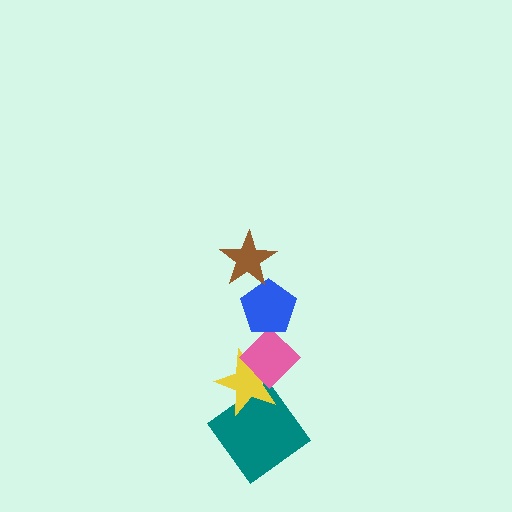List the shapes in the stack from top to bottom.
From top to bottom: the brown star, the blue pentagon, the pink diamond, the yellow star, the teal diamond.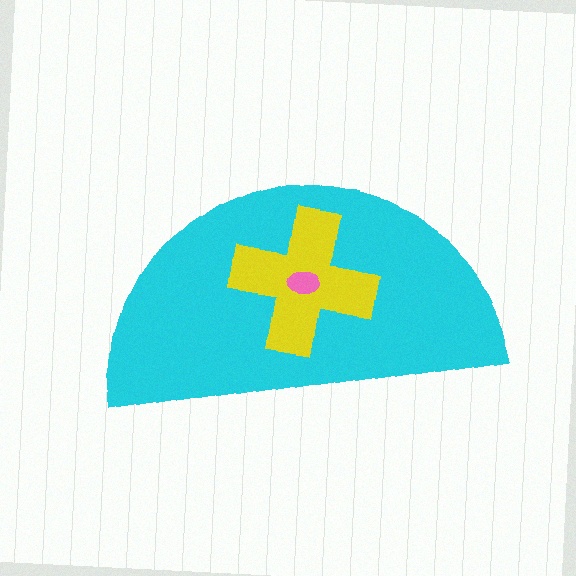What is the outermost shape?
The cyan semicircle.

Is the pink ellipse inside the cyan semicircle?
Yes.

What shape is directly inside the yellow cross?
The pink ellipse.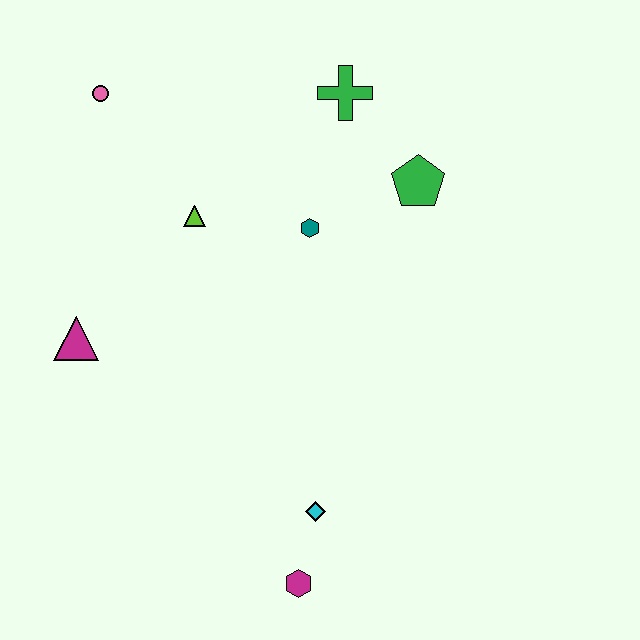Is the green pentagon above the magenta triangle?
Yes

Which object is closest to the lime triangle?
The teal hexagon is closest to the lime triangle.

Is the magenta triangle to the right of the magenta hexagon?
No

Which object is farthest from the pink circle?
The magenta hexagon is farthest from the pink circle.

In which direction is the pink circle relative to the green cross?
The pink circle is to the left of the green cross.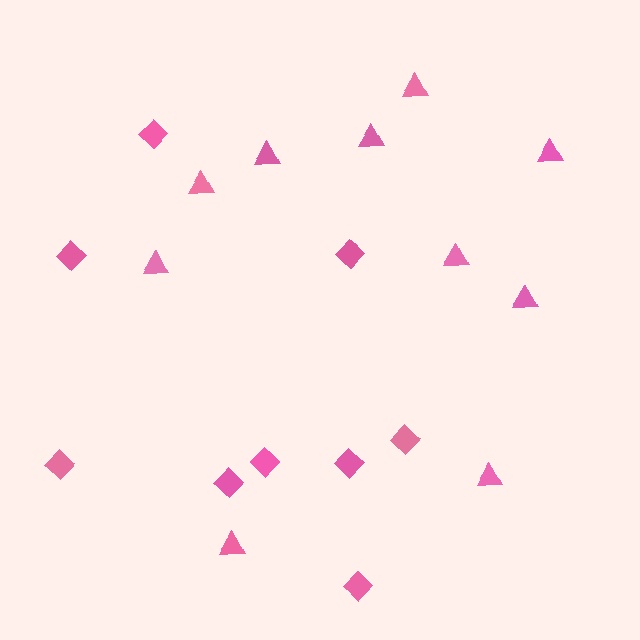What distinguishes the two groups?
There are 2 groups: one group of diamonds (9) and one group of triangles (10).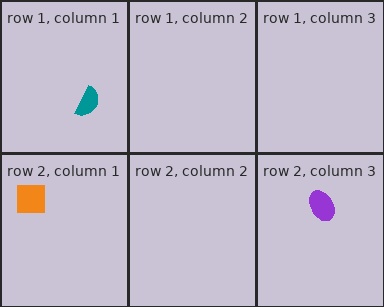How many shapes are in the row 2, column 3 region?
1.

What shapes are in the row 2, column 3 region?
The purple ellipse.